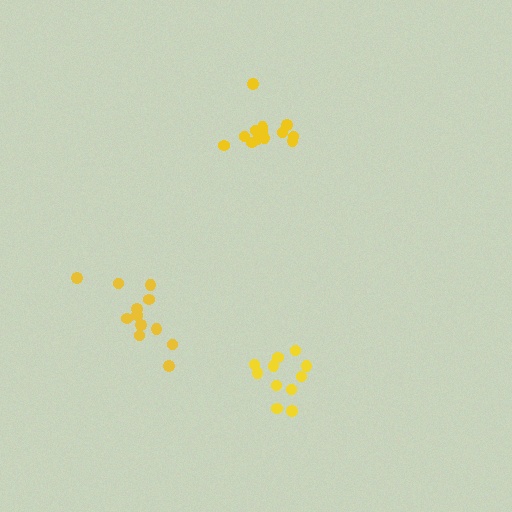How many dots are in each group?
Group 1: 12 dots, Group 2: 11 dots, Group 3: 13 dots (36 total).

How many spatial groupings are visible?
There are 3 spatial groupings.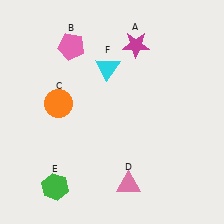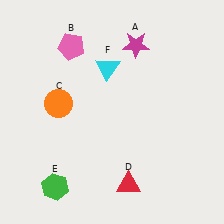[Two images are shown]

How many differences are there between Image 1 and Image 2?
There is 1 difference between the two images.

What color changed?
The triangle (D) changed from pink in Image 1 to red in Image 2.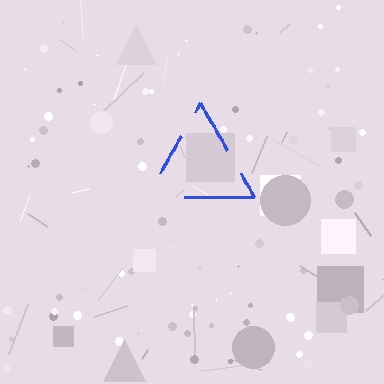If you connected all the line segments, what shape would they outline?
They would outline a triangle.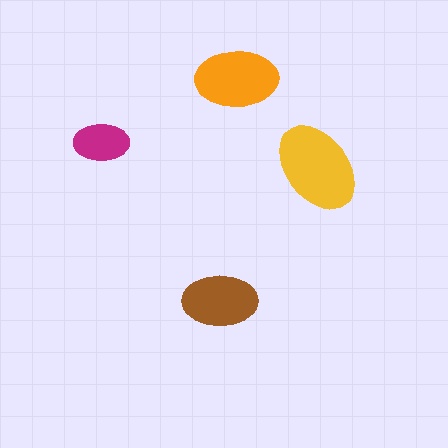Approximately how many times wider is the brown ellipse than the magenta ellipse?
About 1.5 times wider.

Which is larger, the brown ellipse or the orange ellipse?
The orange one.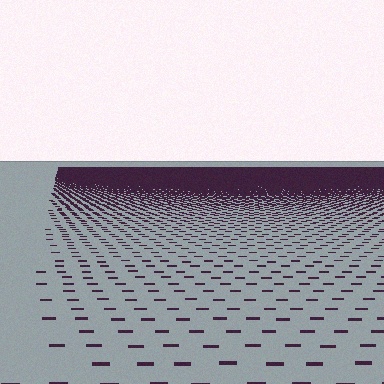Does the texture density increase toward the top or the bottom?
Density increases toward the top.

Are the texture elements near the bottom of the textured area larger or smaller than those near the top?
Larger. Near the bottom, elements are closer to the viewer and appear at a bigger on-screen size.